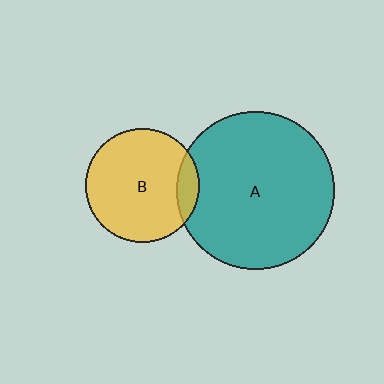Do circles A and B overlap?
Yes.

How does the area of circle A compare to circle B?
Approximately 1.9 times.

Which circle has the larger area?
Circle A (teal).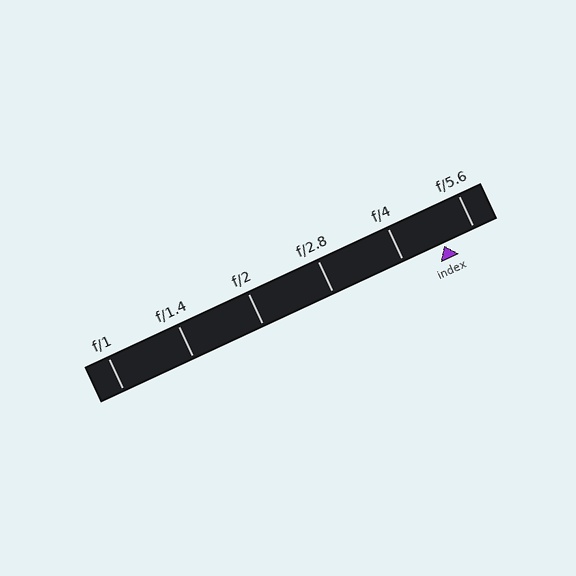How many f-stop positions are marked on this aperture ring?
There are 6 f-stop positions marked.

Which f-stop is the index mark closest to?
The index mark is closest to f/5.6.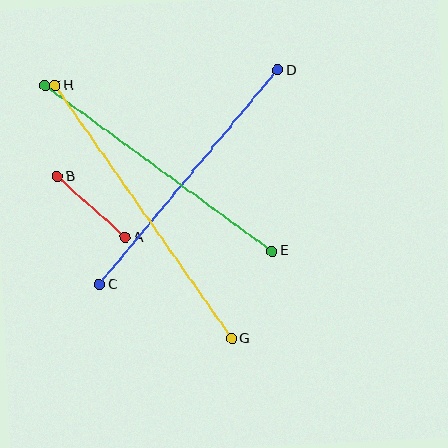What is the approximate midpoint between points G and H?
The midpoint is at approximately (143, 212) pixels.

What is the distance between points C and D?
The distance is approximately 279 pixels.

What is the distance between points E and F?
The distance is approximately 281 pixels.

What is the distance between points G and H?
The distance is approximately 309 pixels.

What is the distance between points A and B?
The distance is approximately 91 pixels.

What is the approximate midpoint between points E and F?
The midpoint is at approximately (159, 169) pixels.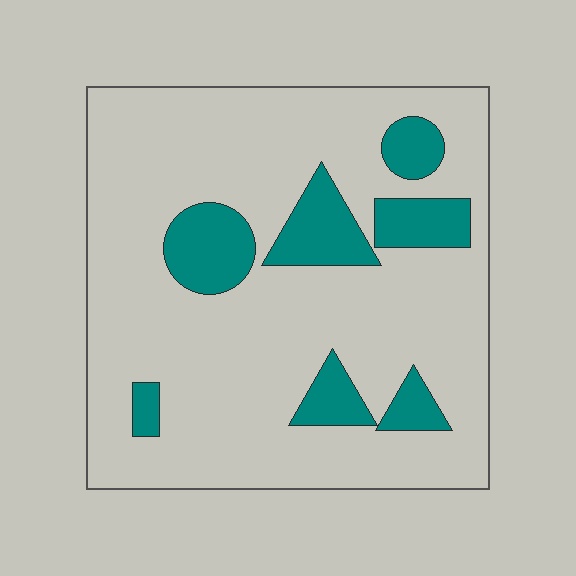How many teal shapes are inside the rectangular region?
7.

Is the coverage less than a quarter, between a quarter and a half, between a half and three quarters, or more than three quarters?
Less than a quarter.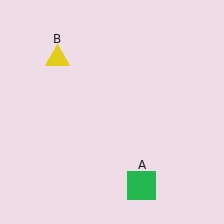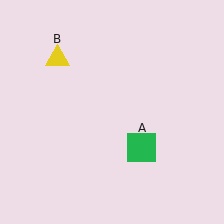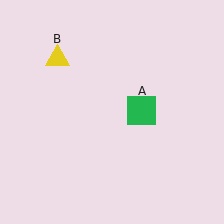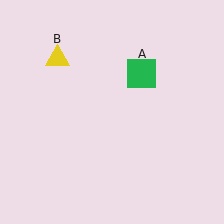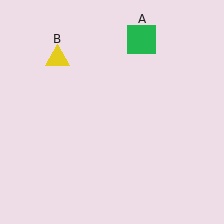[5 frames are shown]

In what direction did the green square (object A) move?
The green square (object A) moved up.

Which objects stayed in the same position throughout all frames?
Yellow triangle (object B) remained stationary.